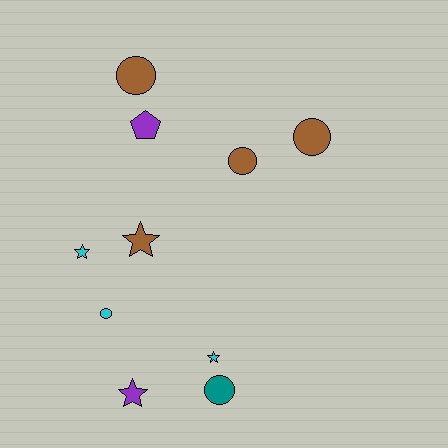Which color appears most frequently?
Brown, with 4 objects.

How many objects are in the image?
There are 10 objects.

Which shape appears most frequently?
Circle, with 5 objects.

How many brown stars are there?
There is 1 brown star.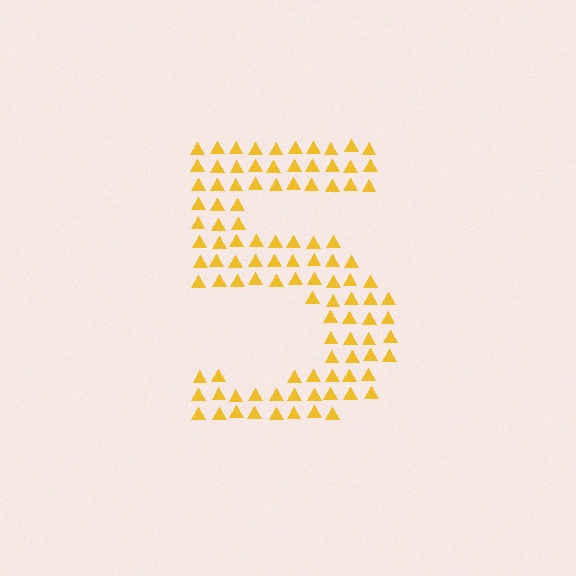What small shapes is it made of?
It is made of small triangles.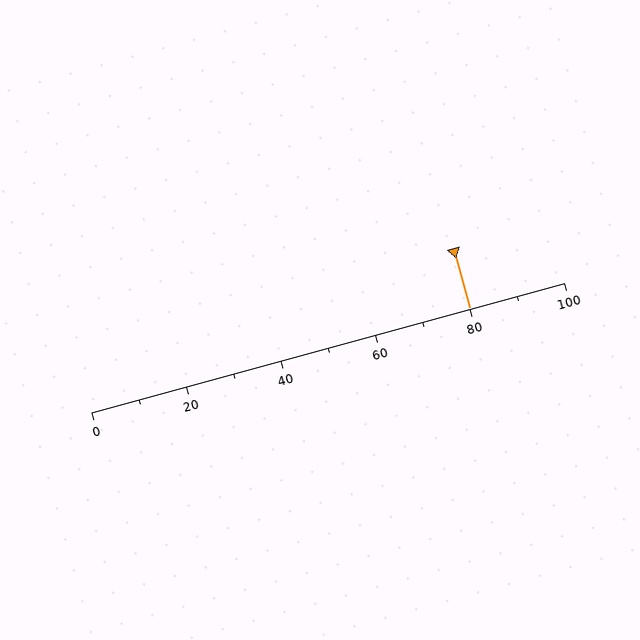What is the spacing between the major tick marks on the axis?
The major ticks are spaced 20 apart.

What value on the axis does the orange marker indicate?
The marker indicates approximately 80.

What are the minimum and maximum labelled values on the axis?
The axis runs from 0 to 100.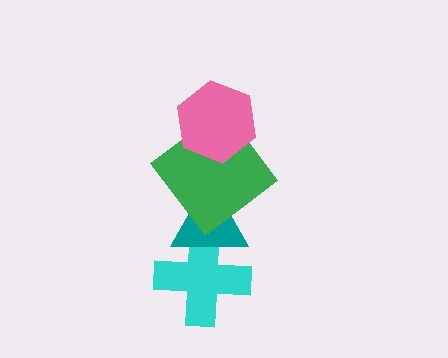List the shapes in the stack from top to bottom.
From top to bottom: the pink hexagon, the green diamond, the teal triangle, the cyan cross.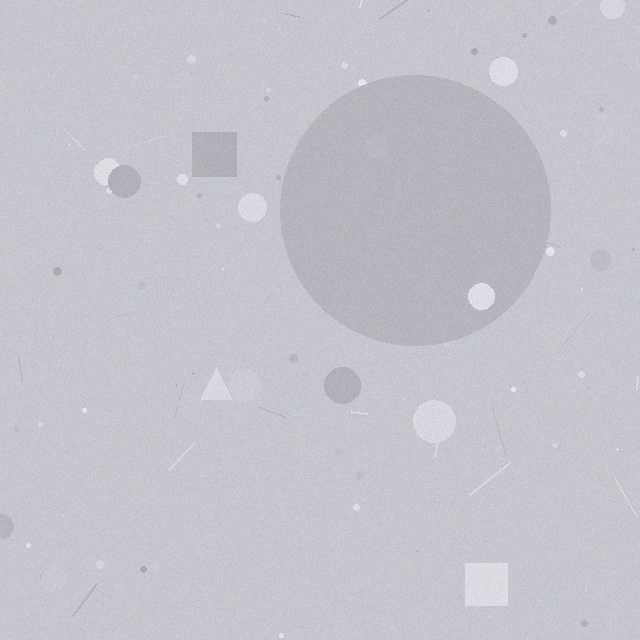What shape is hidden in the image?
A circle is hidden in the image.